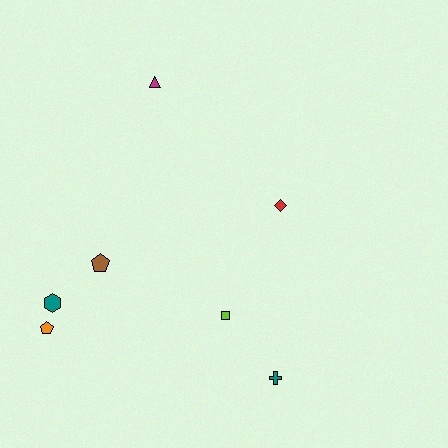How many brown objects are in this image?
There is 1 brown object.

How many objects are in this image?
There are 7 objects.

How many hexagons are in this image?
There is 1 hexagon.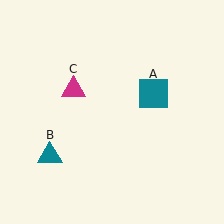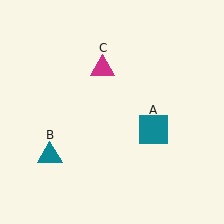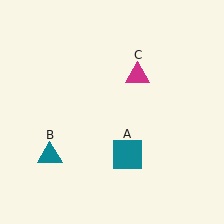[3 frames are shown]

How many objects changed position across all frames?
2 objects changed position: teal square (object A), magenta triangle (object C).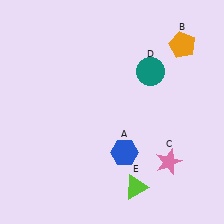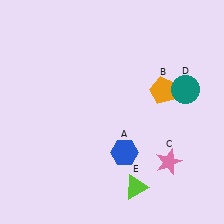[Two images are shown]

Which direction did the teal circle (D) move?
The teal circle (D) moved right.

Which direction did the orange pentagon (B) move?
The orange pentagon (B) moved down.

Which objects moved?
The objects that moved are: the orange pentagon (B), the teal circle (D).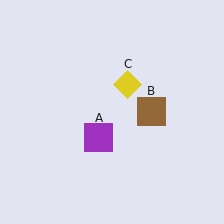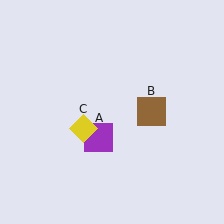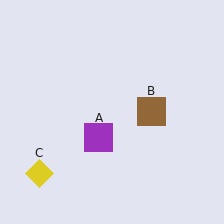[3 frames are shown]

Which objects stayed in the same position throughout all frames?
Purple square (object A) and brown square (object B) remained stationary.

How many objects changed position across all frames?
1 object changed position: yellow diamond (object C).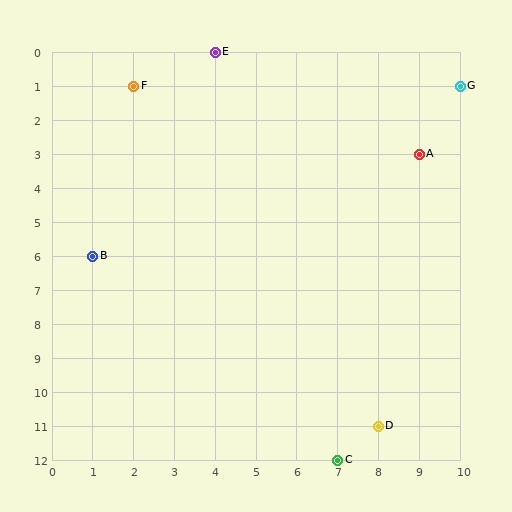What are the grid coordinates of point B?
Point B is at grid coordinates (1, 6).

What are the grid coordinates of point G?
Point G is at grid coordinates (10, 1).